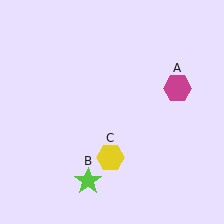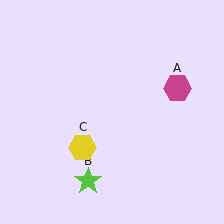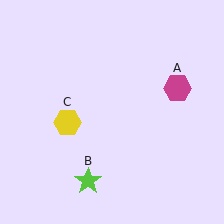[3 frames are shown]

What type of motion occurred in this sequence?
The yellow hexagon (object C) rotated clockwise around the center of the scene.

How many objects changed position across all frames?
1 object changed position: yellow hexagon (object C).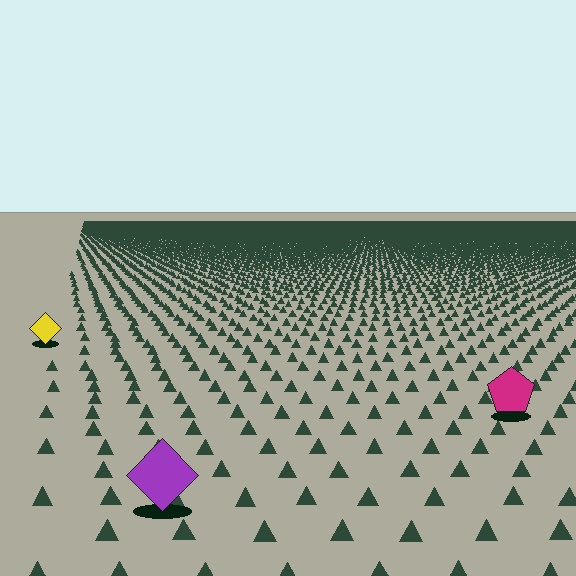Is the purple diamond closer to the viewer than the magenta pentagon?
Yes. The purple diamond is closer — you can tell from the texture gradient: the ground texture is coarser near it.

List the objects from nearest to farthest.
From nearest to farthest: the purple diamond, the magenta pentagon, the yellow diamond.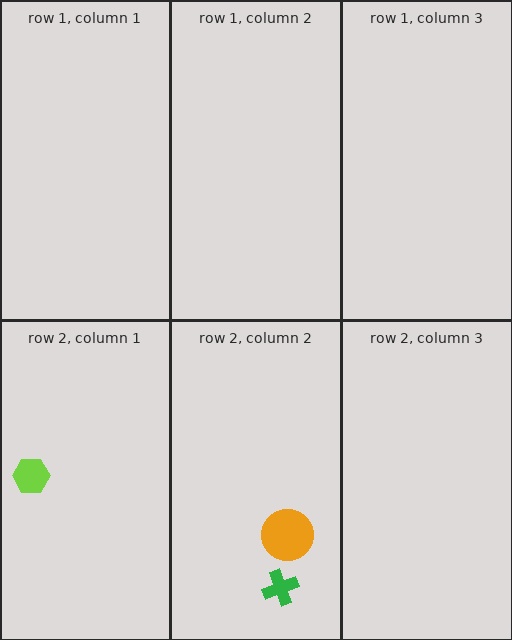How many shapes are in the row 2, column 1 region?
1.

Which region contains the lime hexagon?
The row 2, column 1 region.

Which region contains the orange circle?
The row 2, column 2 region.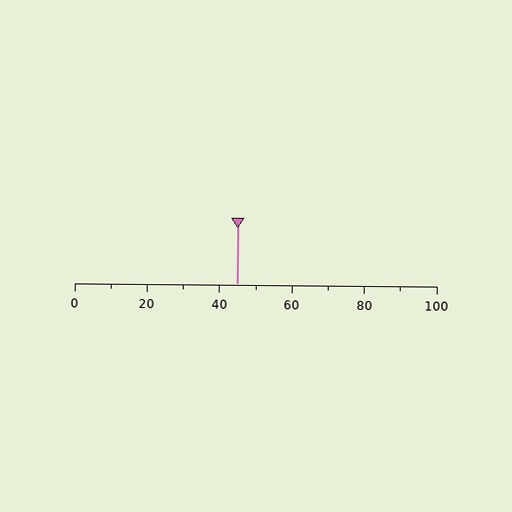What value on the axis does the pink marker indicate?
The marker indicates approximately 45.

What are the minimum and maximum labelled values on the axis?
The axis runs from 0 to 100.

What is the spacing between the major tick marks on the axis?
The major ticks are spaced 20 apart.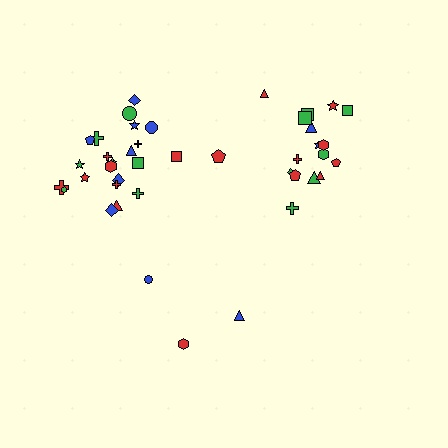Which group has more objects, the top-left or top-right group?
The top-left group.